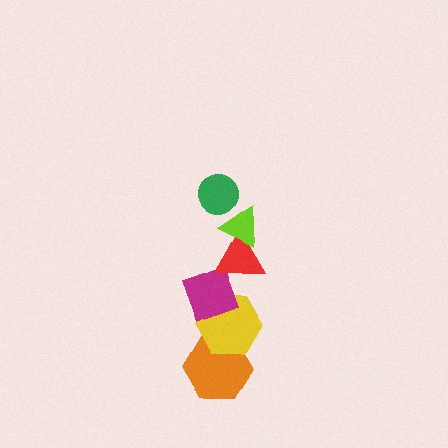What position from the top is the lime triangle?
The lime triangle is 2nd from the top.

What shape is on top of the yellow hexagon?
The magenta diamond is on top of the yellow hexagon.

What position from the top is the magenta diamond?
The magenta diamond is 4th from the top.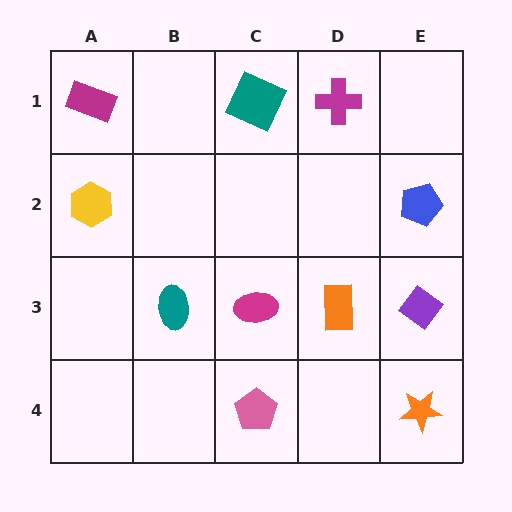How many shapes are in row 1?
3 shapes.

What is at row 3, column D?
An orange rectangle.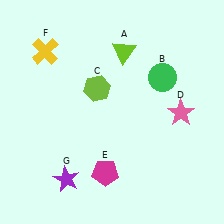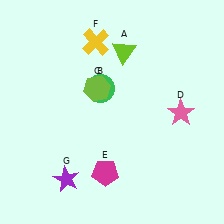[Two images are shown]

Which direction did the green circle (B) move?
The green circle (B) moved left.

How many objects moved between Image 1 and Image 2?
2 objects moved between the two images.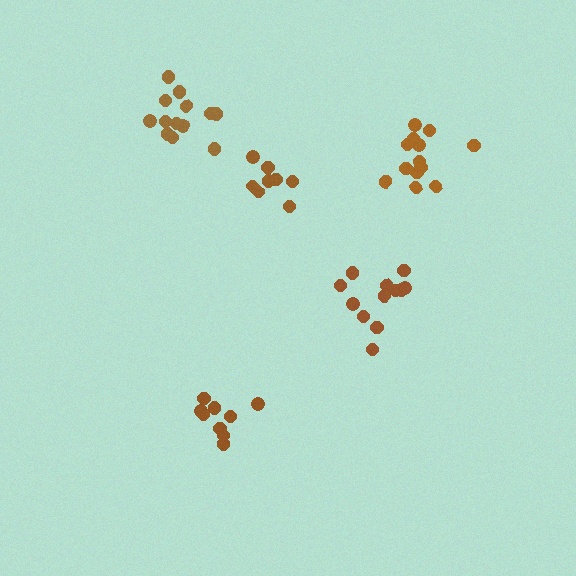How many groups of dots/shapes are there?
There are 5 groups.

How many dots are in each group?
Group 1: 9 dots, Group 2: 13 dots, Group 3: 12 dots, Group 4: 13 dots, Group 5: 8 dots (55 total).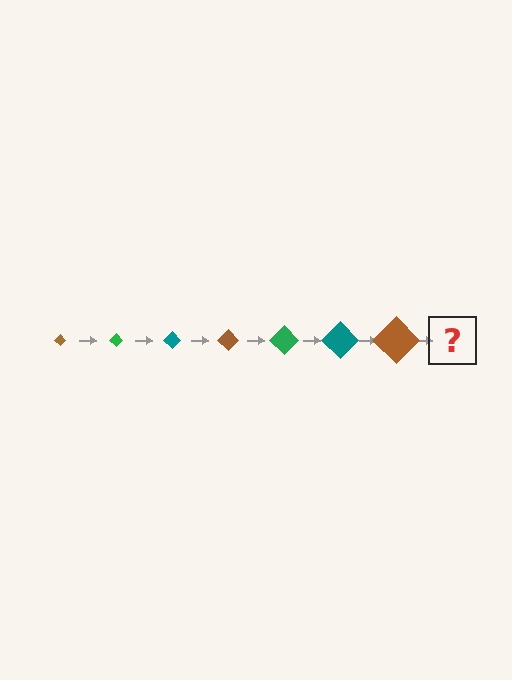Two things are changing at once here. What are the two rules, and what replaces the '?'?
The two rules are that the diamond grows larger each step and the color cycles through brown, green, and teal. The '?' should be a green diamond, larger than the previous one.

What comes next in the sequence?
The next element should be a green diamond, larger than the previous one.